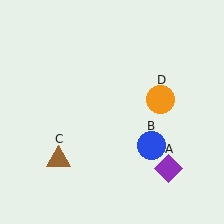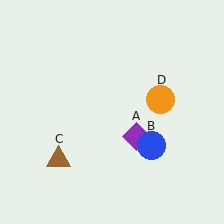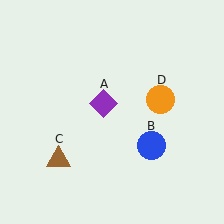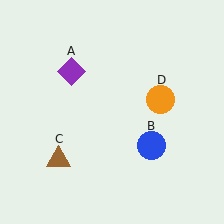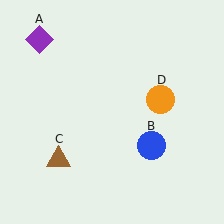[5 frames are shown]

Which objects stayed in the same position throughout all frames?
Blue circle (object B) and brown triangle (object C) and orange circle (object D) remained stationary.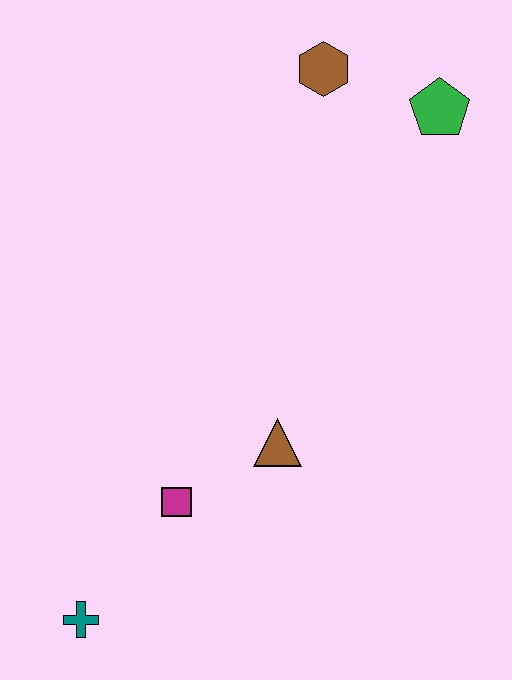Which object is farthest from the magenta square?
The green pentagon is farthest from the magenta square.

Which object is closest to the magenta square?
The brown triangle is closest to the magenta square.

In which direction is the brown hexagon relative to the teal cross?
The brown hexagon is above the teal cross.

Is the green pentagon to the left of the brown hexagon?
No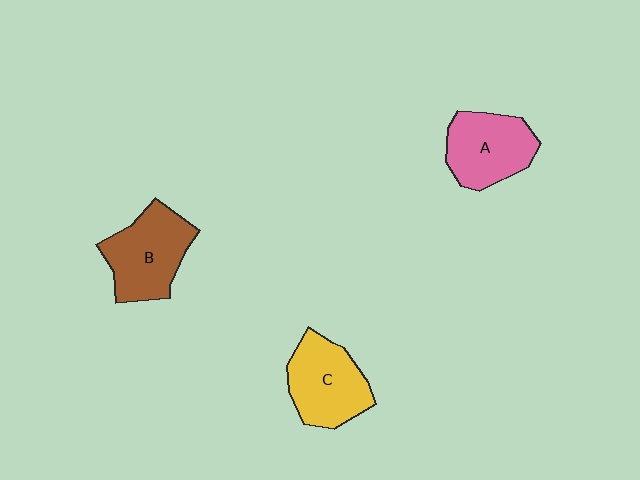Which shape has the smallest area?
Shape A (pink).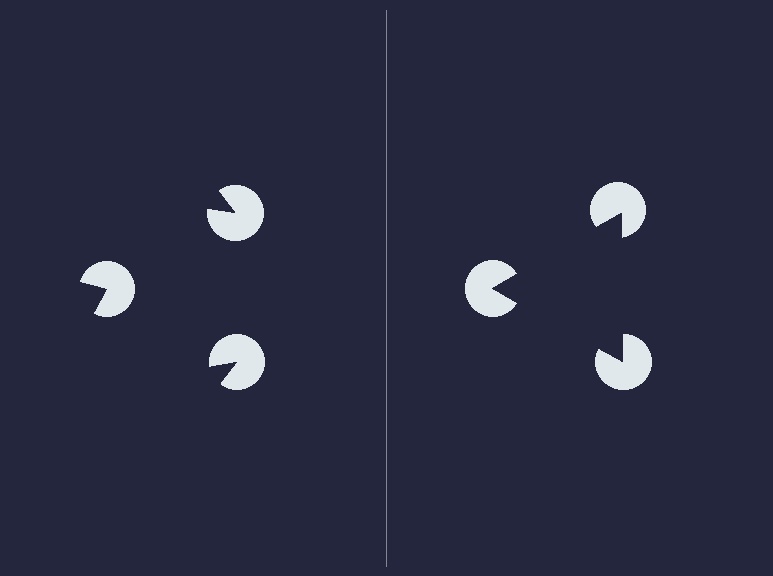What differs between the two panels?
The pac-man discs are positioned identically on both sides; only the wedge orientations differ. On the right they align to a triangle; on the left they are misaligned.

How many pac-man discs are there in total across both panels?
6 — 3 on each side.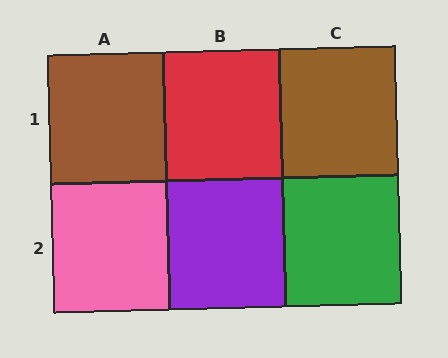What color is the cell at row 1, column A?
Brown.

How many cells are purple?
1 cell is purple.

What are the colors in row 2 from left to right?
Pink, purple, green.